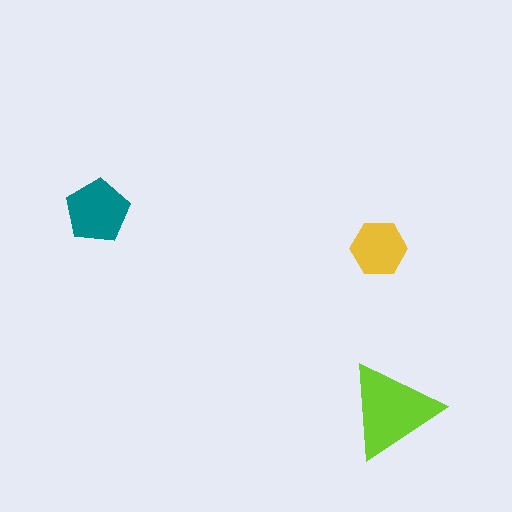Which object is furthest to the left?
The teal pentagon is leftmost.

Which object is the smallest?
The yellow hexagon.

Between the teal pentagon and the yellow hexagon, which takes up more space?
The teal pentagon.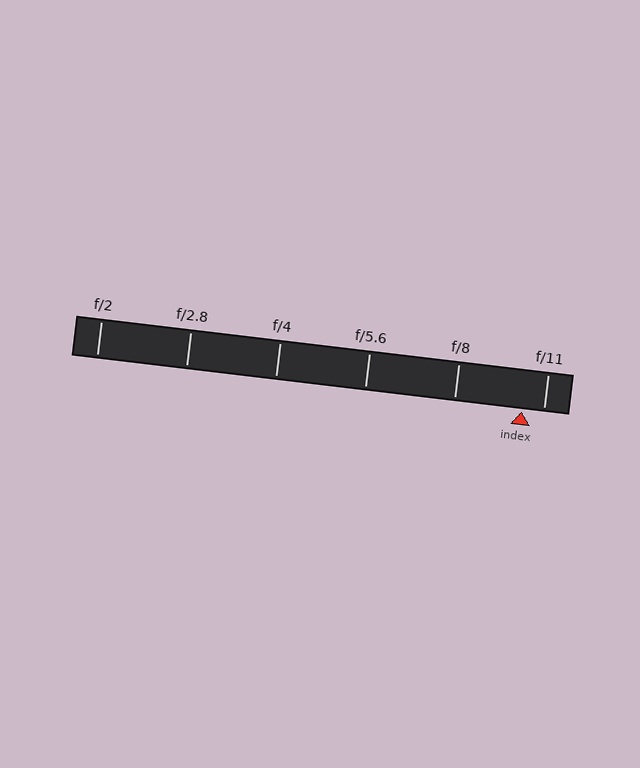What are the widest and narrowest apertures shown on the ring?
The widest aperture shown is f/2 and the narrowest is f/11.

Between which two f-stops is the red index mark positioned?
The index mark is between f/8 and f/11.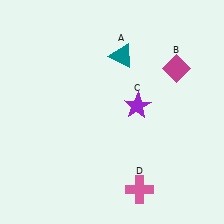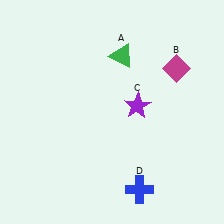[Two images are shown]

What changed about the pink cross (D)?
In Image 1, D is pink. In Image 2, it changed to blue.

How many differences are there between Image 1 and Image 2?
There are 2 differences between the two images.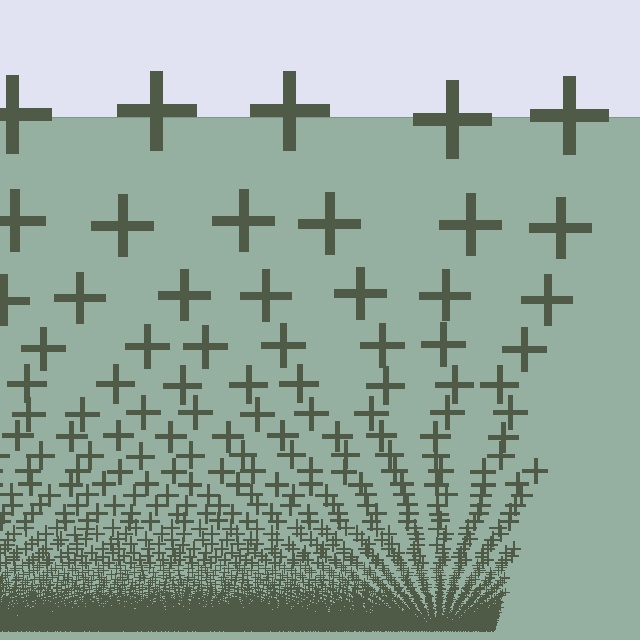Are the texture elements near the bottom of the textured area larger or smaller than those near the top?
Smaller. The gradient is inverted — elements near the bottom are smaller and denser.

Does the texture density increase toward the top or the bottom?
Density increases toward the bottom.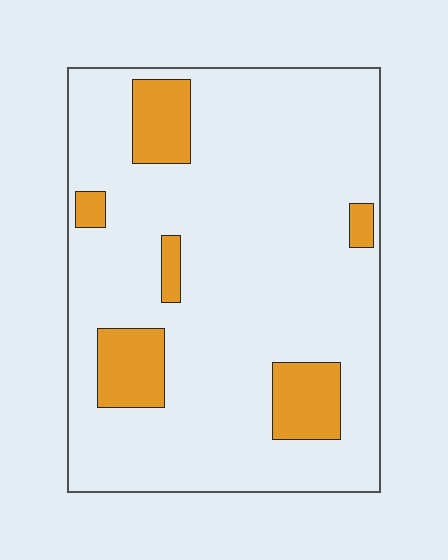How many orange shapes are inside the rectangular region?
6.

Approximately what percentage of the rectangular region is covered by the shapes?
Approximately 15%.